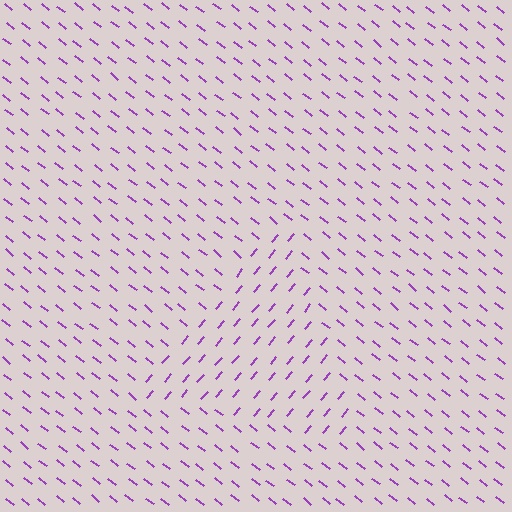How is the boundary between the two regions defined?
The boundary is defined purely by a change in line orientation (approximately 88 degrees difference). All lines are the same color and thickness.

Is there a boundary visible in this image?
Yes, there is a texture boundary formed by a change in line orientation.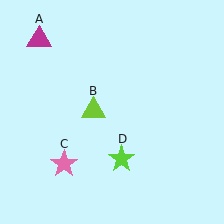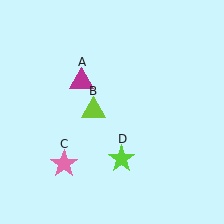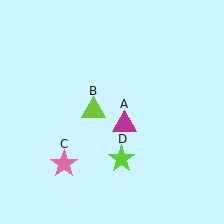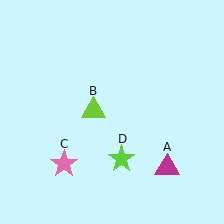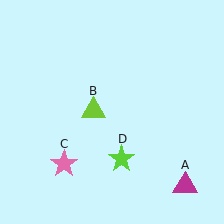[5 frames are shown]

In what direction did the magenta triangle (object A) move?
The magenta triangle (object A) moved down and to the right.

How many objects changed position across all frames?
1 object changed position: magenta triangle (object A).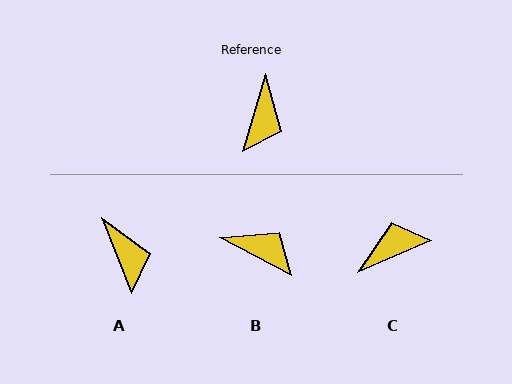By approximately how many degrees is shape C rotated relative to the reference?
Approximately 130 degrees counter-clockwise.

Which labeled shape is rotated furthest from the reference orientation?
C, about 130 degrees away.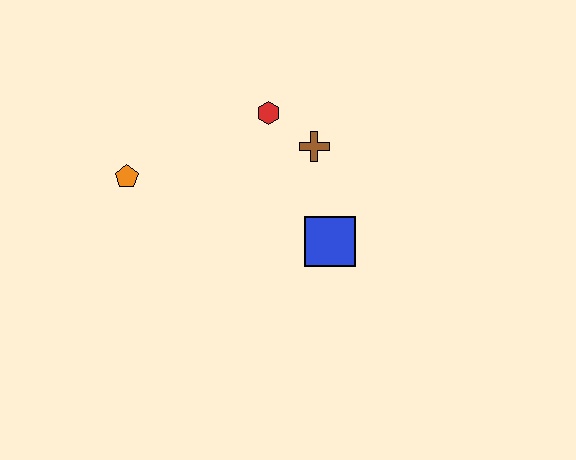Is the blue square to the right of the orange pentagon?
Yes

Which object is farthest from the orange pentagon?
The blue square is farthest from the orange pentagon.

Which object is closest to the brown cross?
The red hexagon is closest to the brown cross.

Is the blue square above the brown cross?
No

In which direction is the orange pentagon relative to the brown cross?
The orange pentagon is to the left of the brown cross.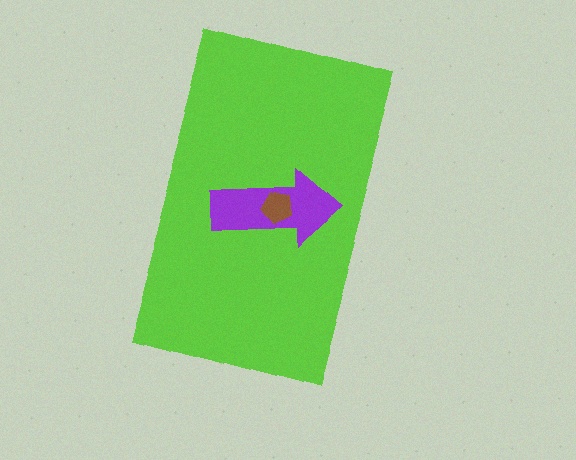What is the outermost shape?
The lime rectangle.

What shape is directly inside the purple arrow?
The brown pentagon.